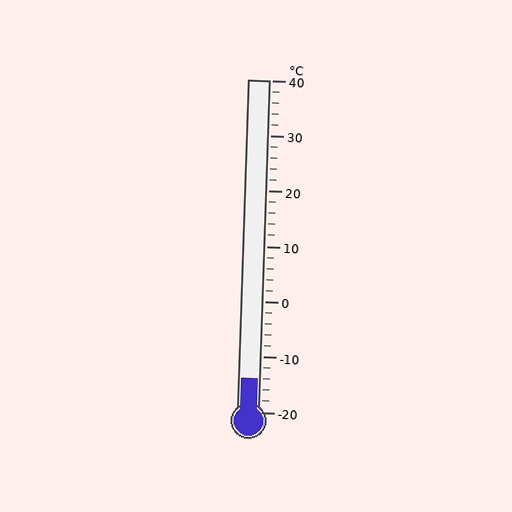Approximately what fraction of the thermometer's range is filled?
The thermometer is filled to approximately 10% of its range.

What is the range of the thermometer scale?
The thermometer scale ranges from -20°C to 40°C.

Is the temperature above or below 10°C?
The temperature is below 10°C.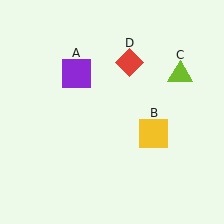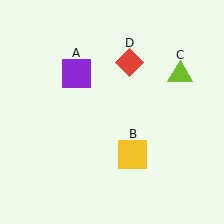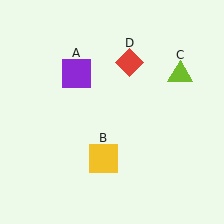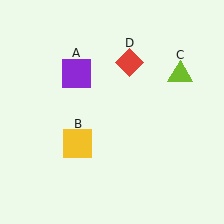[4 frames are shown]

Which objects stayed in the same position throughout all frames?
Purple square (object A) and lime triangle (object C) and red diamond (object D) remained stationary.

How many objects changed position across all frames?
1 object changed position: yellow square (object B).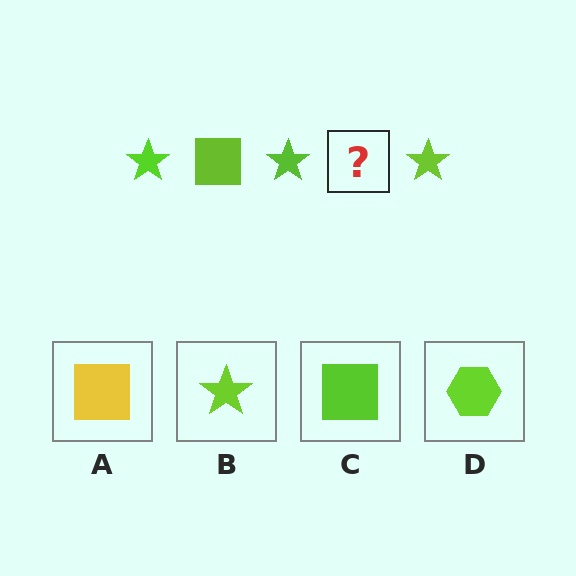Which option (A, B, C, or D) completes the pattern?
C.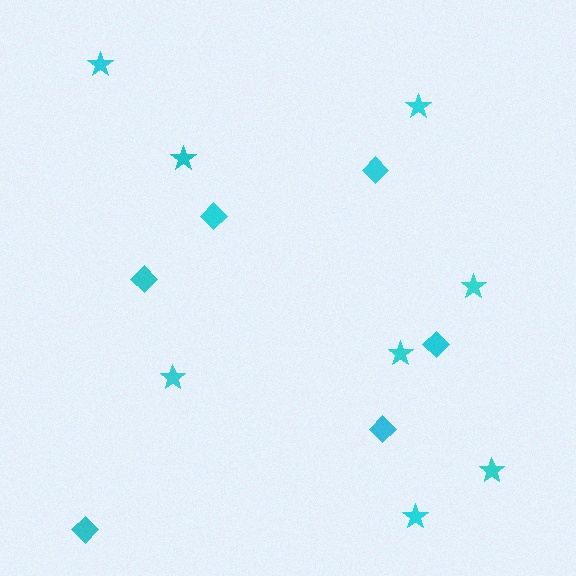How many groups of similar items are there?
There are 2 groups: one group of diamonds (6) and one group of stars (8).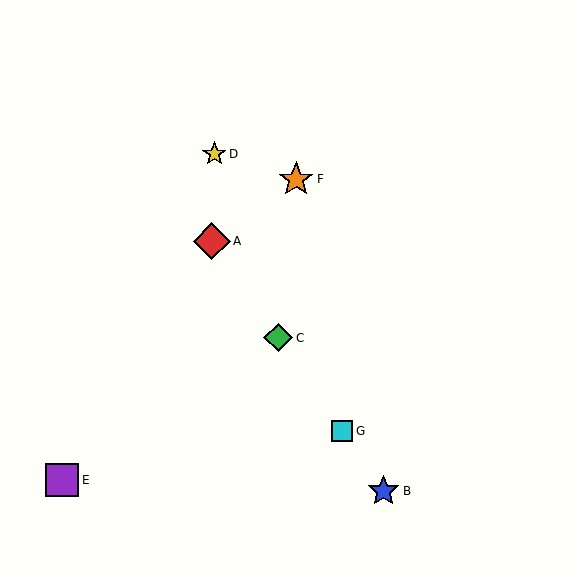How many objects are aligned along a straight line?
4 objects (A, B, C, G) are aligned along a straight line.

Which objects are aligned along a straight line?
Objects A, B, C, G are aligned along a straight line.